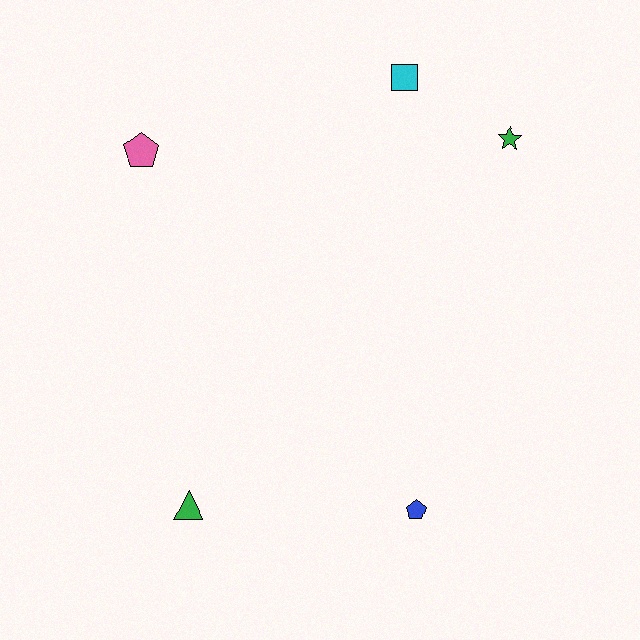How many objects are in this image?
There are 5 objects.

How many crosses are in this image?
There are no crosses.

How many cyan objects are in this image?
There is 1 cyan object.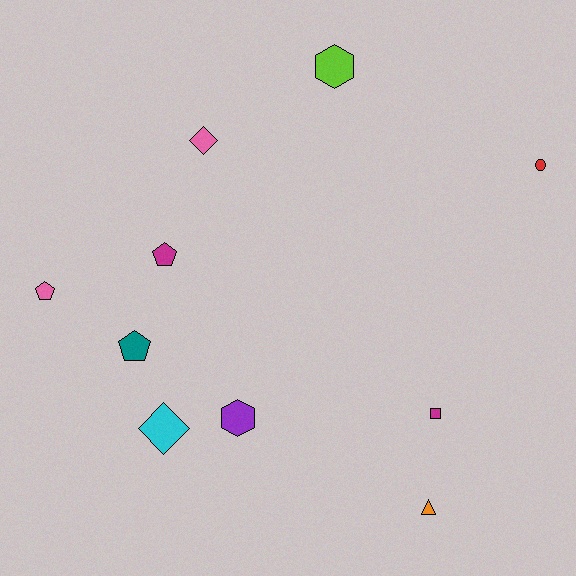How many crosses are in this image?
There are no crosses.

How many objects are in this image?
There are 10 objects.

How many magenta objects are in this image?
There are 2 magenta objects.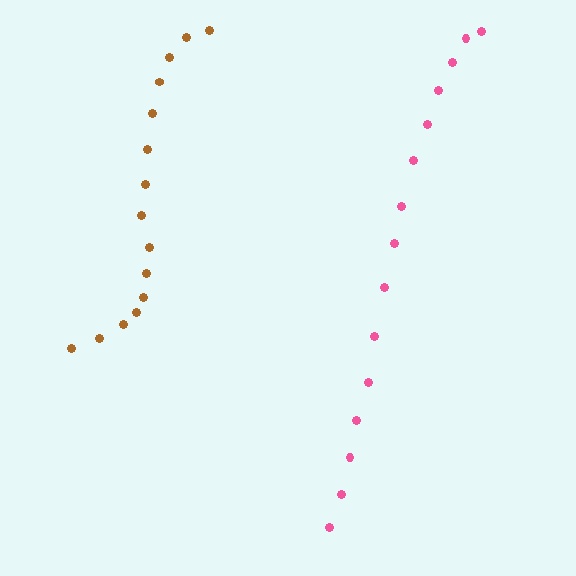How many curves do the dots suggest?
There are 2 distinct paths.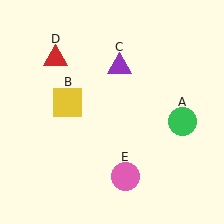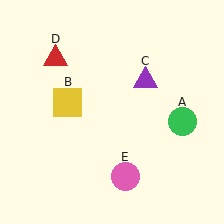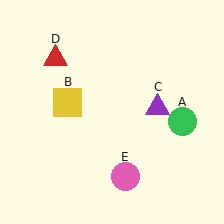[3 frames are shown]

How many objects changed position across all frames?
1 object changed position: purple triangle (object C).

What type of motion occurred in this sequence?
The purple triangle (object C) rotated clockwise around the center of the scene.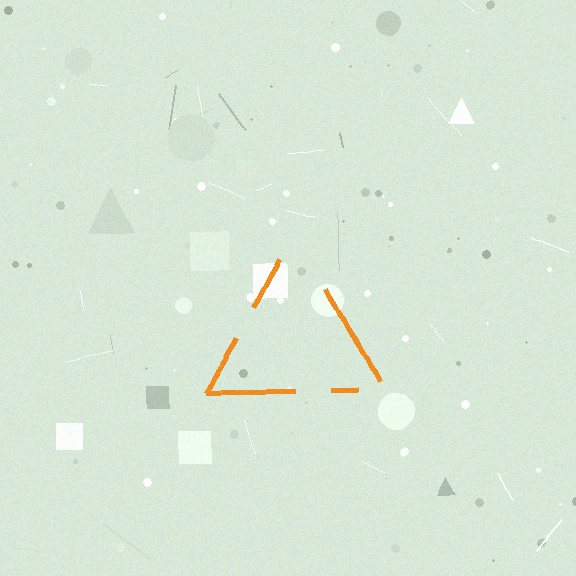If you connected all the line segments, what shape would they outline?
They would outline a triangle.